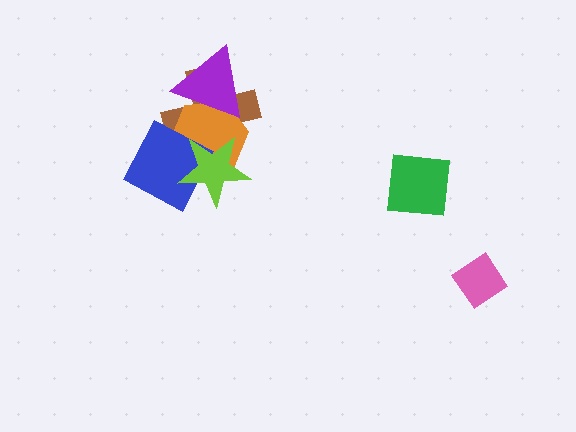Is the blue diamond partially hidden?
Yes, it is partially covered by another shape.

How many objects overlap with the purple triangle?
2 objects overlap with the purple triangle.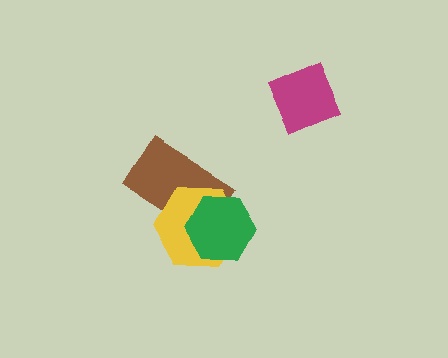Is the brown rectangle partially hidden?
Yes, it is partially covered by another shape.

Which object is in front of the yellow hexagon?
The green hexagon is in front of the yellow hexagon.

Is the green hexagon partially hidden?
No, no other shape covers it.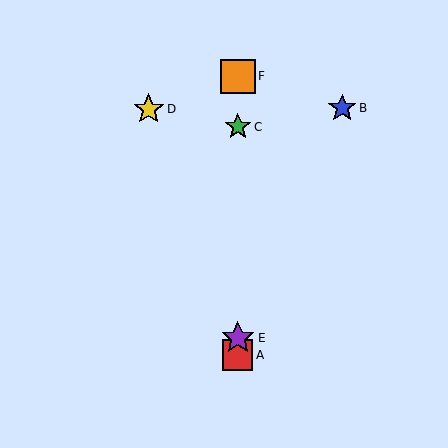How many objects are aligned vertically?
4 objects (A, C, E, F) are aligned vertically.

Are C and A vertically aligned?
Yes, both are at x≈238.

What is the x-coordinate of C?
Object C is at x≈238.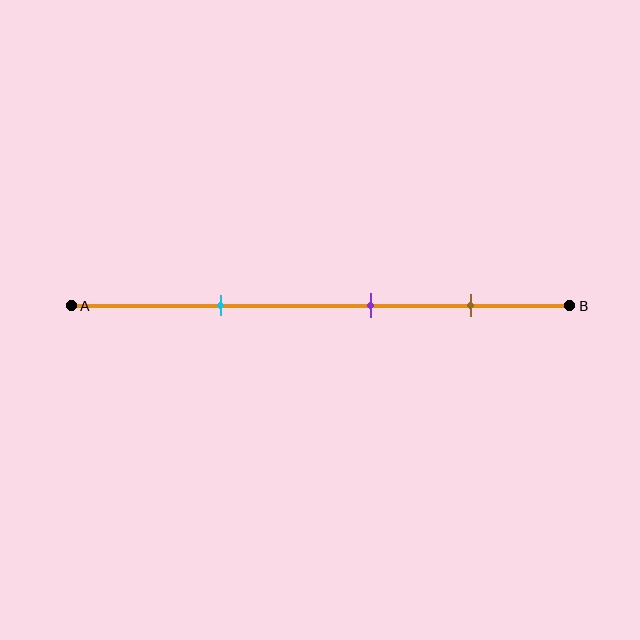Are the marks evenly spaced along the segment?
Yes, the marks are approximately evenly spaced.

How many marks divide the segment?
There are 3 marks dividing the segment.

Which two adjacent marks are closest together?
The purple and brown marks are the closest adjacent pair.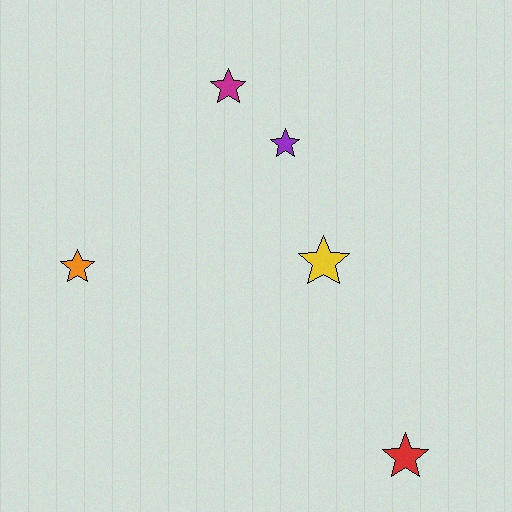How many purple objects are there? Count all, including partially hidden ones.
There is 1 purple object.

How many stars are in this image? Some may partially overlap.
There are 5 stars.